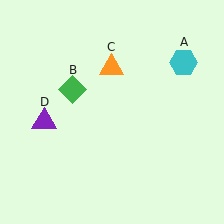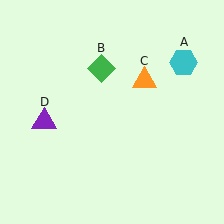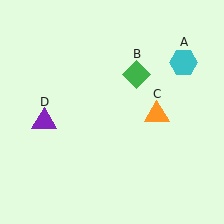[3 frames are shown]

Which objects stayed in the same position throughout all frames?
Cyan hexagon (object A) and purple triangle (object D) remained stationary.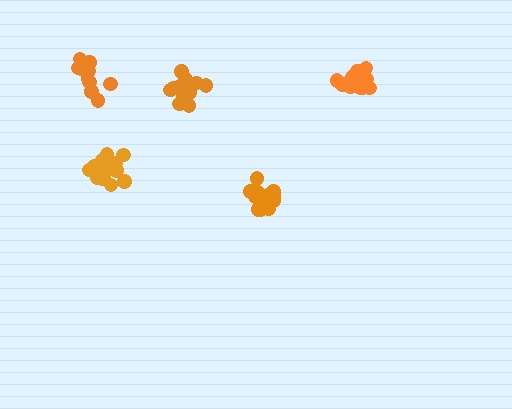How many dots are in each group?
Group 1: 16 dots, Group 2: 14 dots, Group 3: 19 dots, Group 4: 14 dots, Group 5: 13 dots (76 total).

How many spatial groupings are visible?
There are 5 spatial groupings.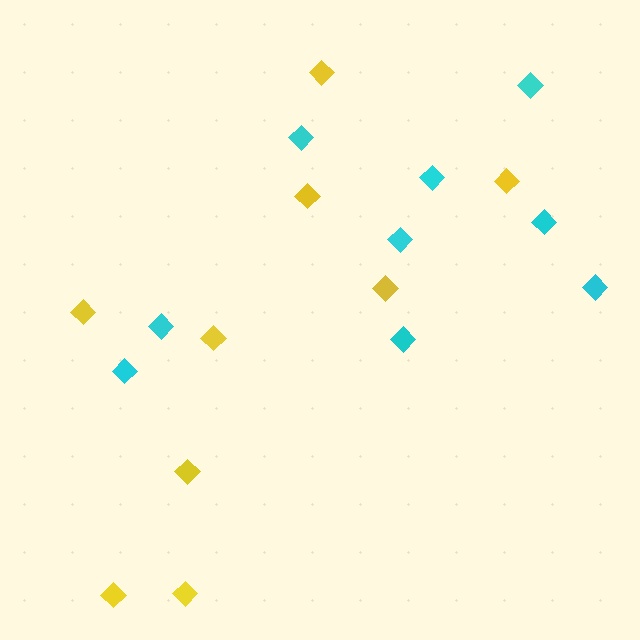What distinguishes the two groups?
There are 2 groups: one group of yellow diamonds (9) and one group of cyan diamonds (9).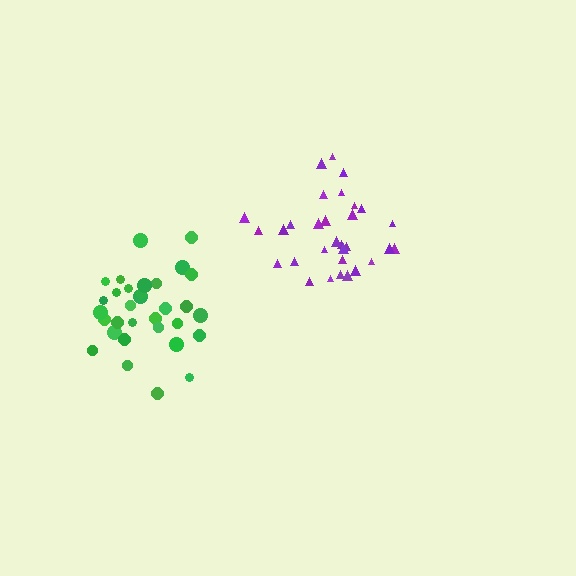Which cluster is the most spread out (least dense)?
Purple.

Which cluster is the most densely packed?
Green.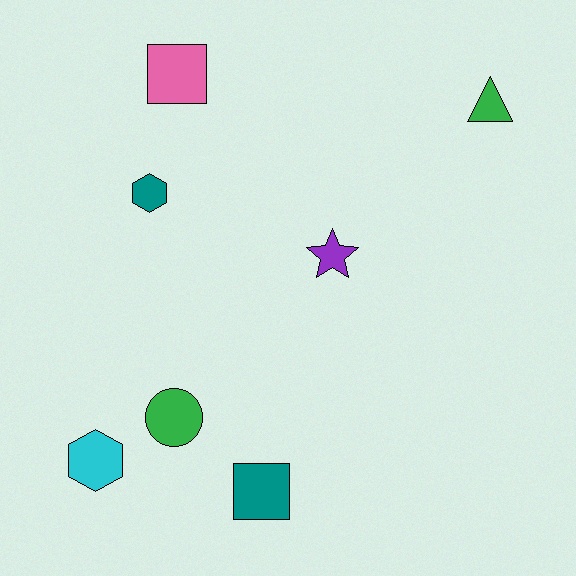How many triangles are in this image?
There is 1 triangle.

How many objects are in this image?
There are 7 objects.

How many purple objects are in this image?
There is 1 purple object.